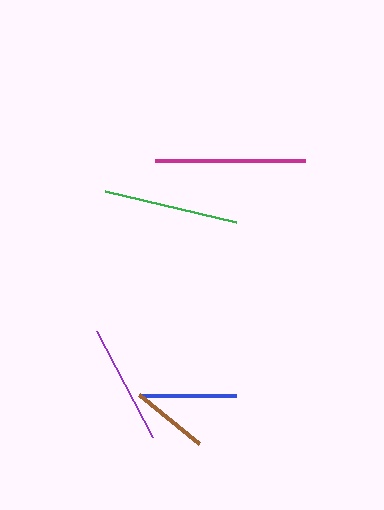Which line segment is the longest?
The magenta line is the longest at approximately 150 pixels.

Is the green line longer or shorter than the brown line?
The green line is longer than the brown line.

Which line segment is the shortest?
The brown line is the shortest at approximately 78 pixels.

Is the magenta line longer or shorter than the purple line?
The magenta line is longer than the purple line.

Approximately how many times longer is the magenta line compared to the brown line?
The magenta line is approximately 1.9 times the length of the brown line.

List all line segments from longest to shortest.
From longest to shortest: magenta, green, purple, blue, brown.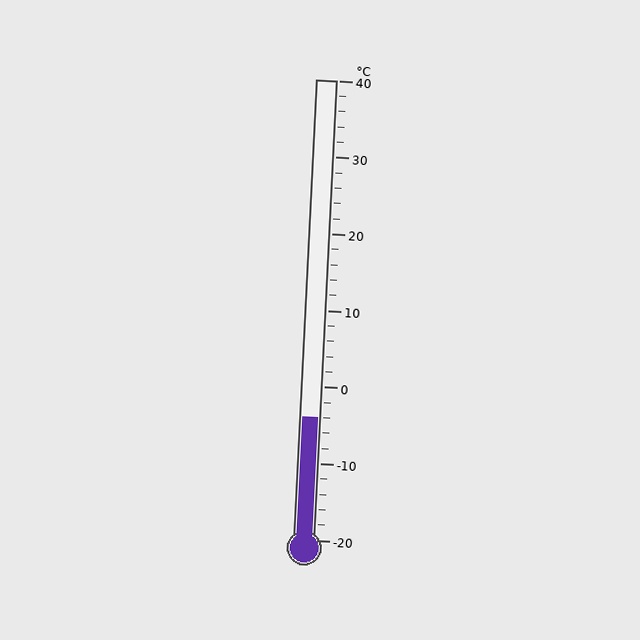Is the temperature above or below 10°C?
The temperature is below 10°C.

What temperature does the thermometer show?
The thermometer shows approximately -4°C.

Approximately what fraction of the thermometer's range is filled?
The thermometer is filled to approximately 25% of its range.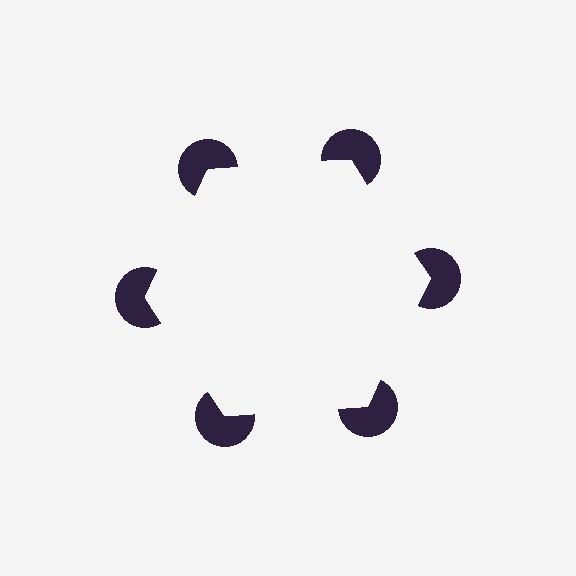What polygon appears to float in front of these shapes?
An illusory hexagon — its edges are inferred from the aligned wedge cuts in the pac-man discs, not physically drawn.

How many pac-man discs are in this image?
There are 6 — one at each vertex of the illusory hexagon.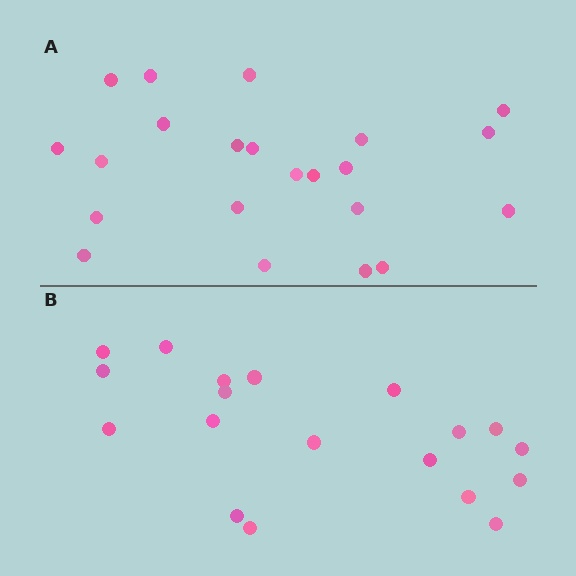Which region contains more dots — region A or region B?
Region A (the top region) has more dots.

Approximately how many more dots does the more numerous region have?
Region A has just a few more — roughly 2 or 3 more dots than region B.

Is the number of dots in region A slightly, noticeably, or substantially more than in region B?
Region A has only slightly more — the two regions are fairly close. The ratio is roughly 1.2 to 1.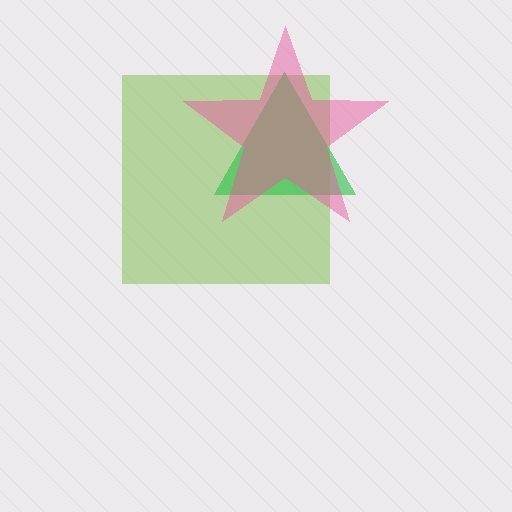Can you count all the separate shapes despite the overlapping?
Yes, there are 3 separate shapes.